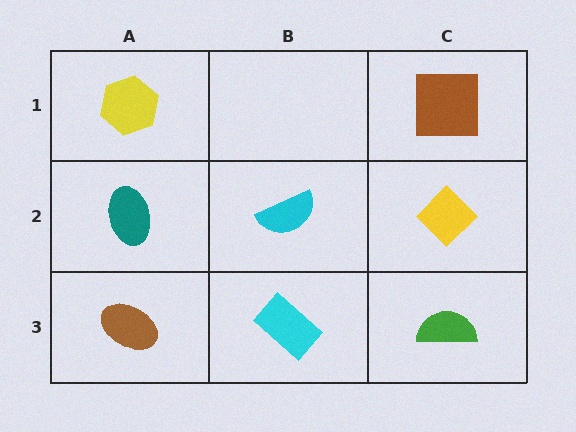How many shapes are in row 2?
3 shapes.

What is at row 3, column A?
A brown ellipse.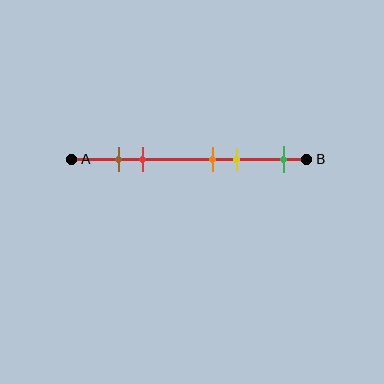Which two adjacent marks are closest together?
The brown and red marks are the closest adjacent pair.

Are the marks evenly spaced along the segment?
No, the marks are not evenly spaced.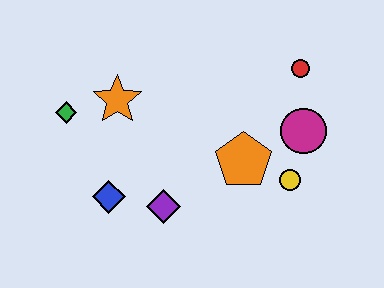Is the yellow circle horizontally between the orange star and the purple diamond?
No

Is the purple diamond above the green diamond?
No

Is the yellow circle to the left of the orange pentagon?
No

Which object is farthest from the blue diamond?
The red circle is farthest from the blue diamond.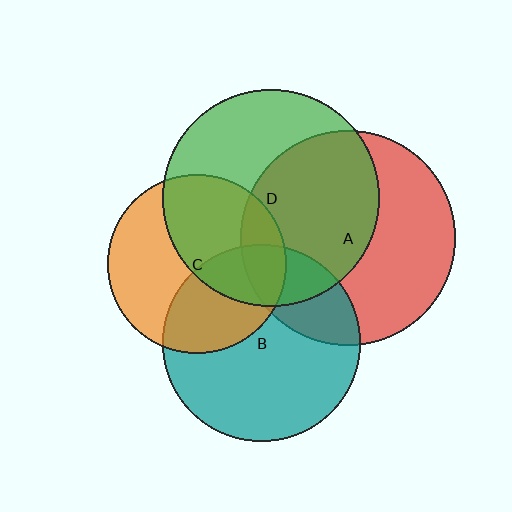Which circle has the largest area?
Circle D (green).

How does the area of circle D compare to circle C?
Approximately 1.5 times.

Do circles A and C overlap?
Yes.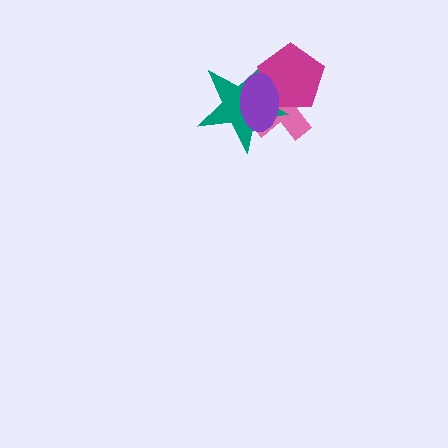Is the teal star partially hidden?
Yes, it is partially covered by another shape.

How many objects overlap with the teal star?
3 objects overlap with the teal star.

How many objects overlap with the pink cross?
3 objects overlap with the pink cross.